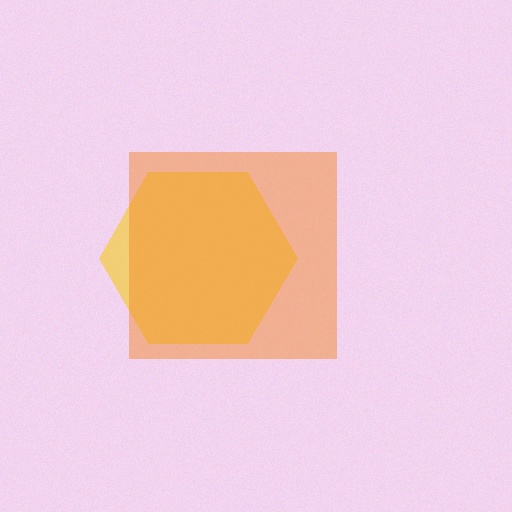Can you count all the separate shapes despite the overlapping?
Yes, there are 2 separate shapes.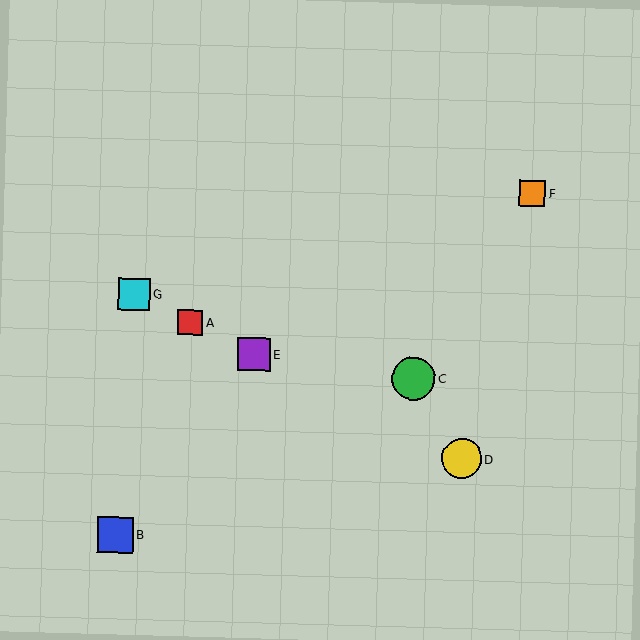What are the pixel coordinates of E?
Object E is at (254, 354).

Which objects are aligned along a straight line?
Objects A, D, E, G are aligned along a straight line.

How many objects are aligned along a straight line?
4 objects (A, D, E, G) are aligned along a straight line.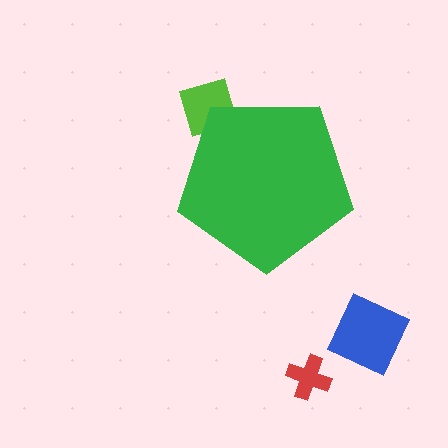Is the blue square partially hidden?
No, the blue square is fully visible.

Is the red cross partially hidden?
No, the red cross is fully visible.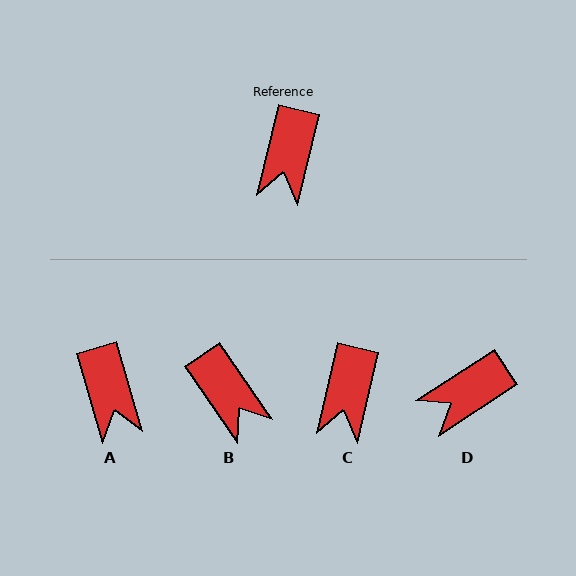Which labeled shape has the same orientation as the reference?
C.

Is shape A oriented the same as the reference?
No, it is off by about 29 degrees.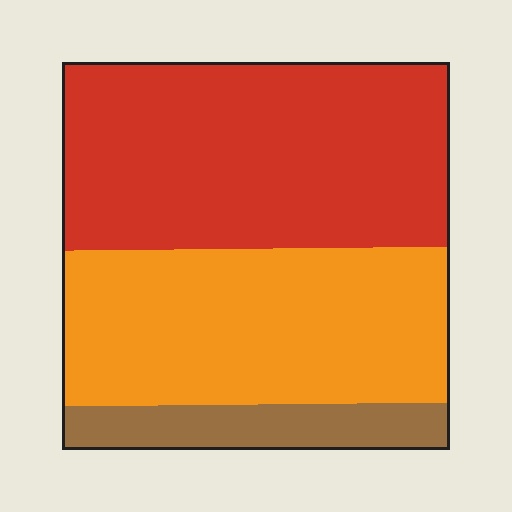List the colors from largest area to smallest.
From largest to smallest: red, orange, brown.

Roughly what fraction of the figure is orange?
Orange takes up between a quarter and a half of the figure.